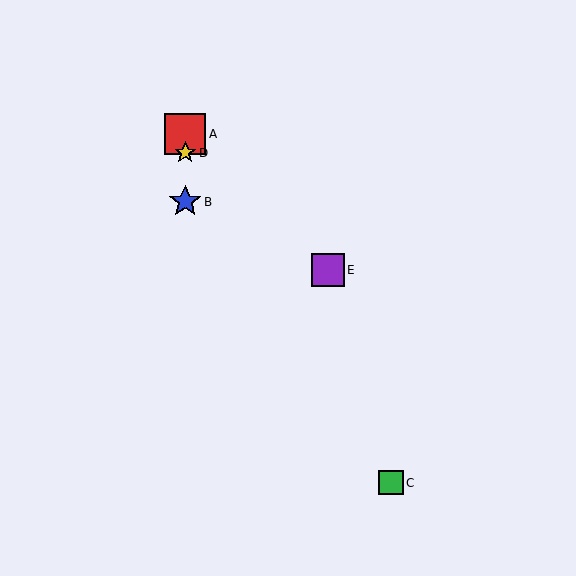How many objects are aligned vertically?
3 objects (A, B, D) are aligned vertically.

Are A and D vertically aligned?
Yes, both are at x≈185.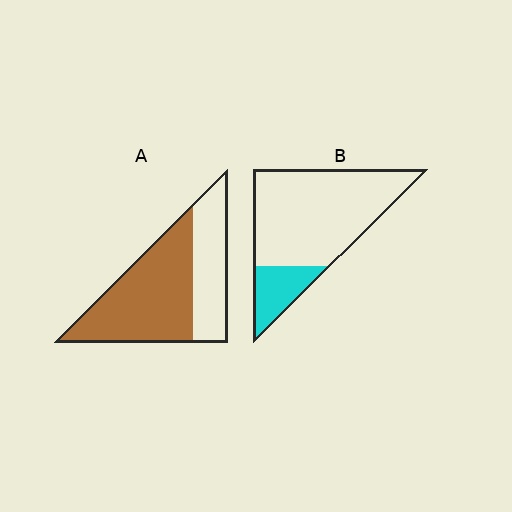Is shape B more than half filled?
No.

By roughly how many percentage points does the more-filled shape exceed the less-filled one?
By roughly 45 percentage points (A over B).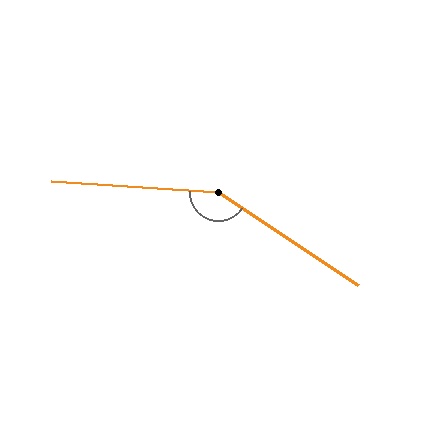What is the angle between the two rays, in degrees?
Approximately 150 degrees.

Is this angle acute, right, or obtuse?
It is obtuse.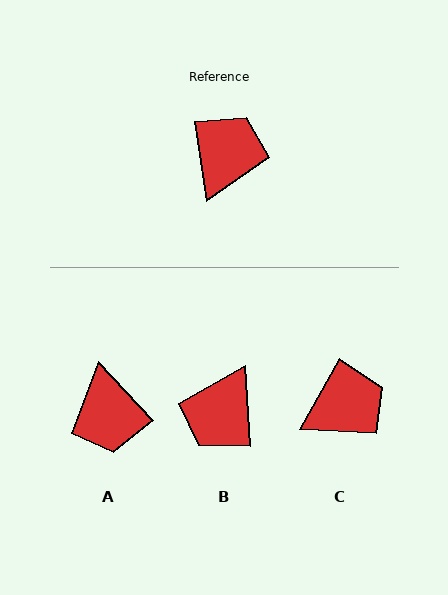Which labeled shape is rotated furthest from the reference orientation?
B, about 175 degrees away.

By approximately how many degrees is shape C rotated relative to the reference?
Approximately 38 degrees clockwise.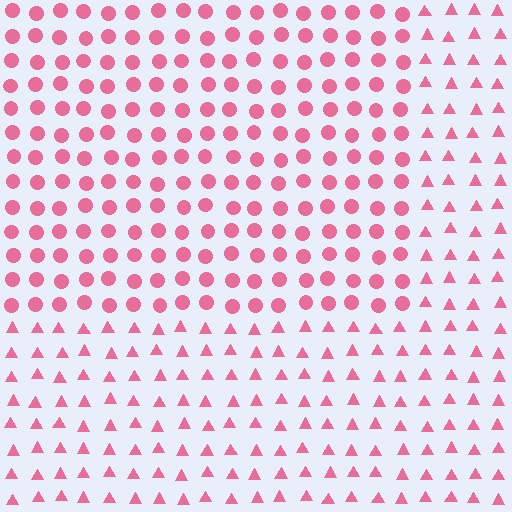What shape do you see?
I see a rectangle.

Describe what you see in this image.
The image is filled with small pink elements arranged in a uniform grid. A rectangle-shaped region contains circles, while the surrounding area contains triangles. The boundary is defined purely by the change in element shape.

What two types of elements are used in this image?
The image uses circles inside the rectangle region and triangles outside it.